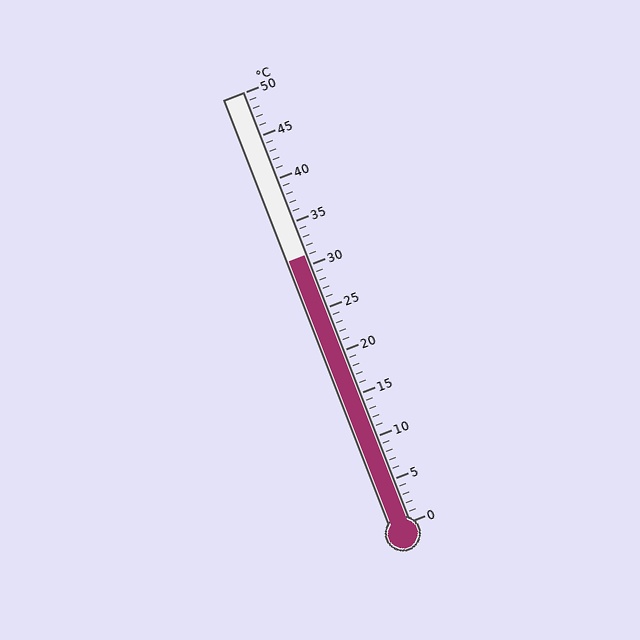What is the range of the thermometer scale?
The thermometer scale ranges from 0°C to 50°C.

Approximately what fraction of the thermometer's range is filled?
The thermometer is filled to approximately 60% of its range.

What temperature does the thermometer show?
The thermometer shows approximately 31°C.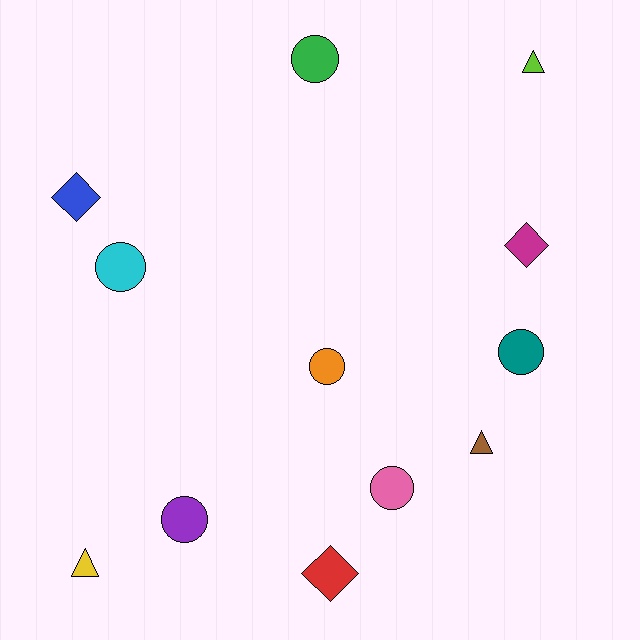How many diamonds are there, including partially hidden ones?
There are 3 diamonds.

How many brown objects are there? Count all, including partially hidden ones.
There is 1 brown object.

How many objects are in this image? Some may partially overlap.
There are 12 objects.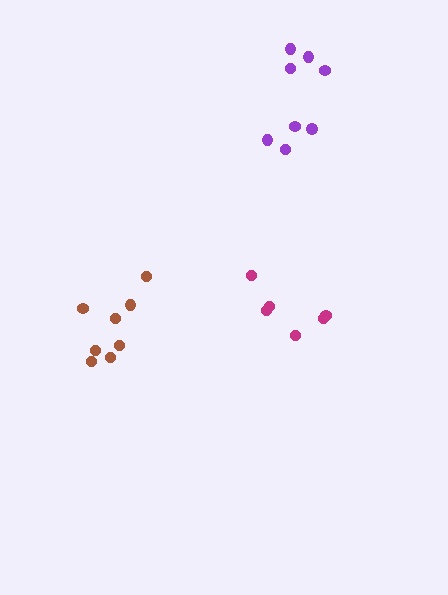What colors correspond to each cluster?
The clusters are colored: brown, purple, magenta.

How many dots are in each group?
Group 1: 8 dots, Group 2: 8 dots, Group 3: 6 dots (22 total).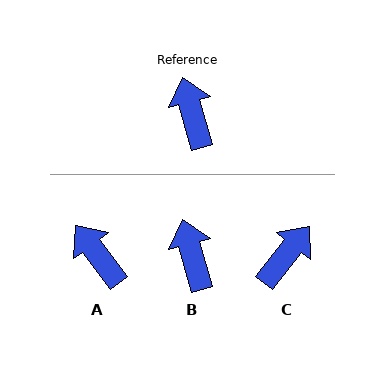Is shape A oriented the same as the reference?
No, it is off by about 22 degrees.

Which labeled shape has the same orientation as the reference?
B.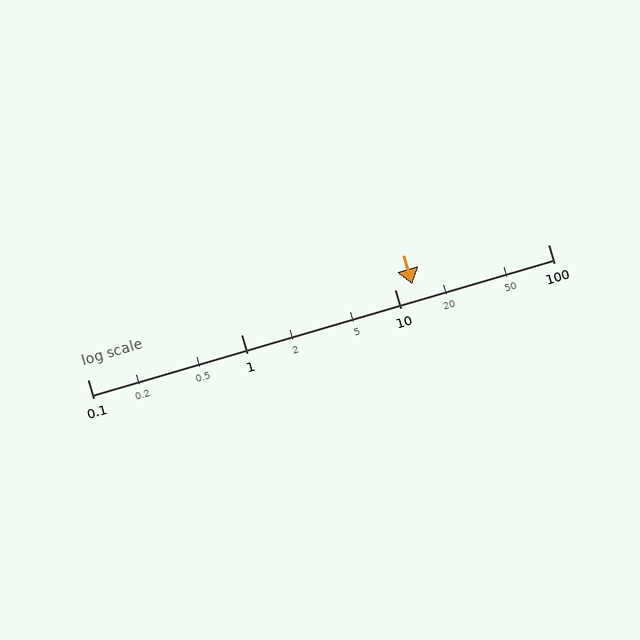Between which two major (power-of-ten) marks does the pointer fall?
The pointer is between 10 and 100.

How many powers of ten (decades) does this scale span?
The scale spans 3 decades, from 0.1 to 100.